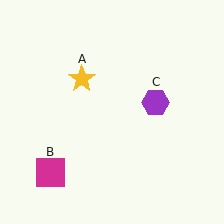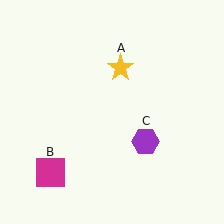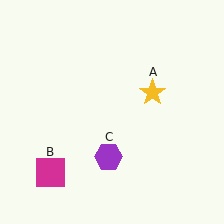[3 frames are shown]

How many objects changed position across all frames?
2 objects changed position: yellow star (object A), purple hexagon (object C).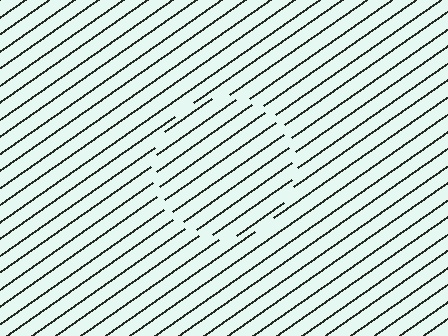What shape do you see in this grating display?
An illusory circle. The interior of the shape contains the same grating, shifted by half a period — the contour is defined by the phase discontinuity where line-ends from the inner and outer gratings abut.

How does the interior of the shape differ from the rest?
The interior of the shape contains the same grating, shifted by half a period — the contour is defined by the phase discontinuity where line-ends from the inner and outer gratings abut.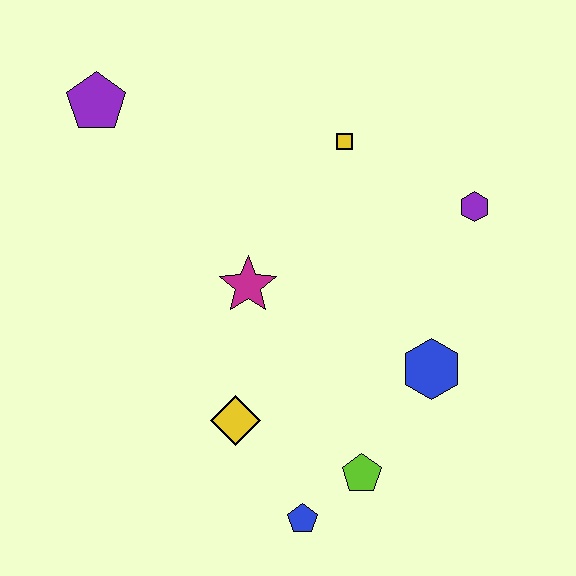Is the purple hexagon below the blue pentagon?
No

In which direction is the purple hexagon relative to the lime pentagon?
The purple hexagon is above the lime pentagon.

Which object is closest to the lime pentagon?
The blue pentagon is closest to the lime pentagon.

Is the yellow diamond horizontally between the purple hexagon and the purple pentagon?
Yes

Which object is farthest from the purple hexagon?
The purple pentagon is farthest from the purple hexagon.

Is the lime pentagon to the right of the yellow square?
Yes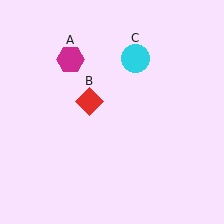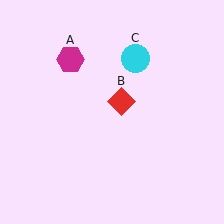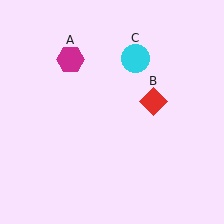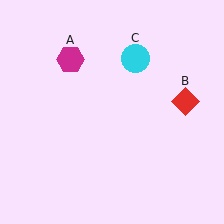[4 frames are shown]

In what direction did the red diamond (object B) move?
The red diamond (object B) moved right.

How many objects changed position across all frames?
1 object changed position: red diamond (object B).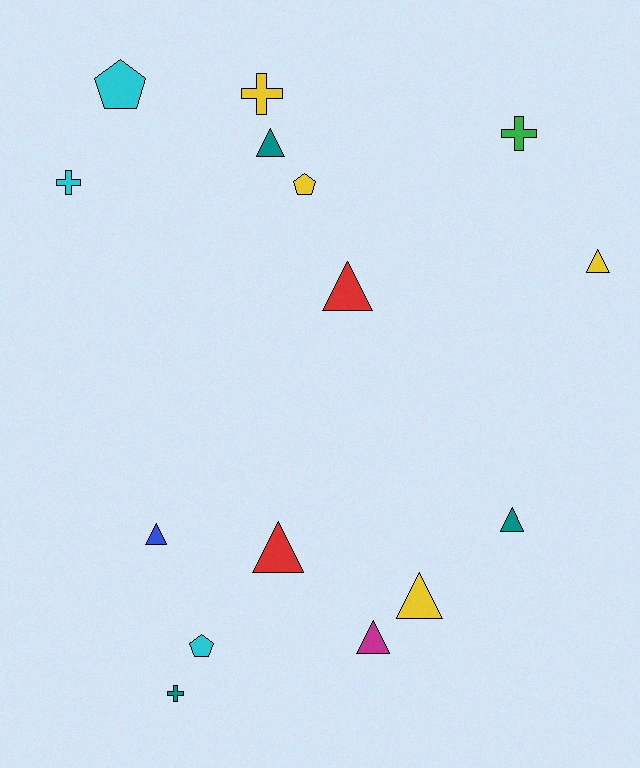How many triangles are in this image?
There are 8 triangles.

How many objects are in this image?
There are 15 objects.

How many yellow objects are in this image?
There are 4 yellow objects.